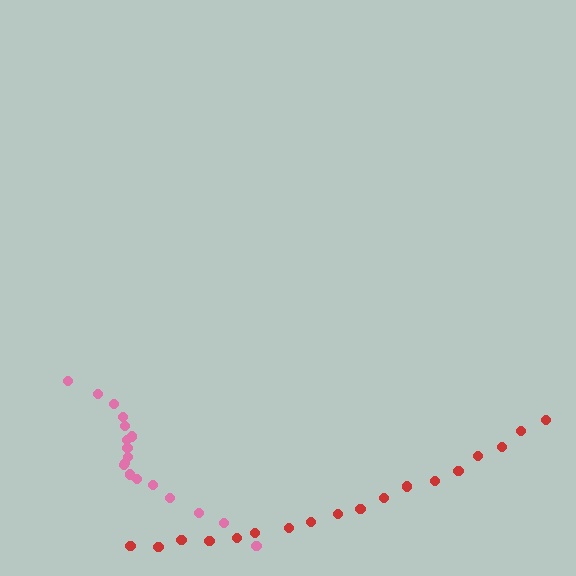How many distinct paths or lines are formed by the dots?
There are 2 distinct paths.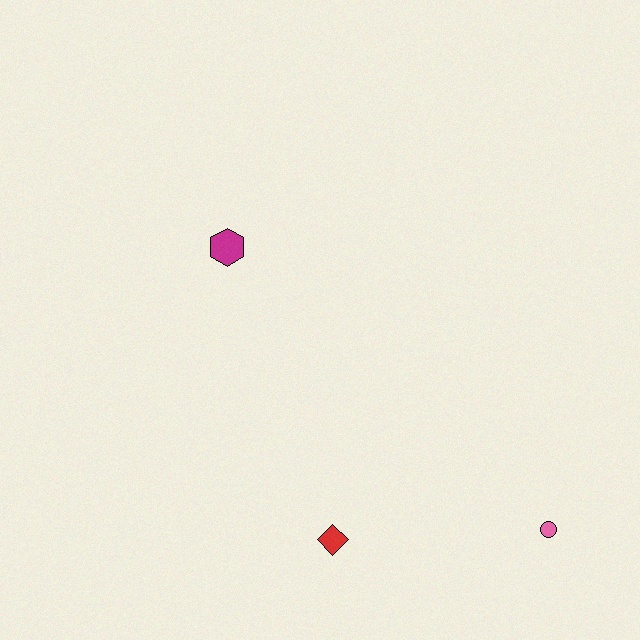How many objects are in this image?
There are 3 objects.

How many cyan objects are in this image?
There are no cyan objects.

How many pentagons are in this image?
There are no pentagons.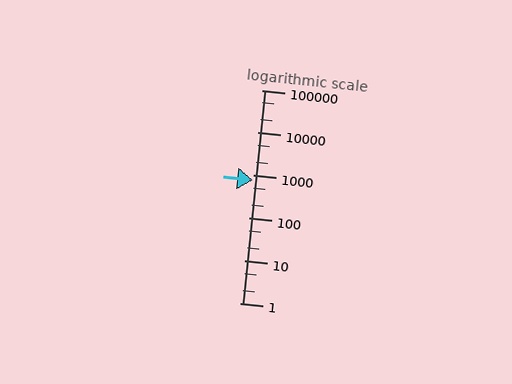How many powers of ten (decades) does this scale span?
The scale spans 5 decades, from 1 to 100000.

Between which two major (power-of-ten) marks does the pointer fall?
The pointer is between 100 and 1000.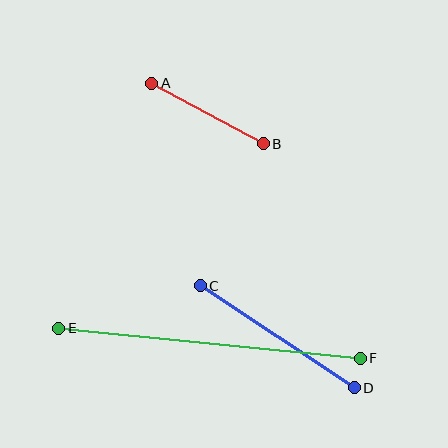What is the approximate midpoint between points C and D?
The midpoint is at approximately (277, 337) pixels.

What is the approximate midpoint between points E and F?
The midpoint is at approximately (209, 343) pixels.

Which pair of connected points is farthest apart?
Points E and F are farthest apart.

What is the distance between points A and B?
The distance is approximately 127 pixels.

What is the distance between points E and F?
The distance is approximately 303 pixels.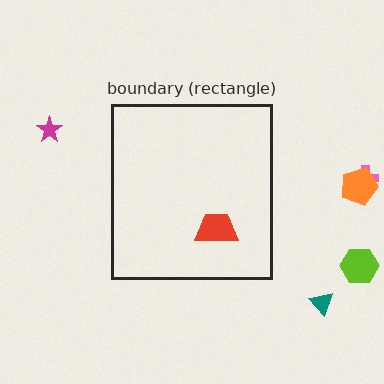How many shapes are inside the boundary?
1 inside, 5 outside.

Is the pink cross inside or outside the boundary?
Outside.